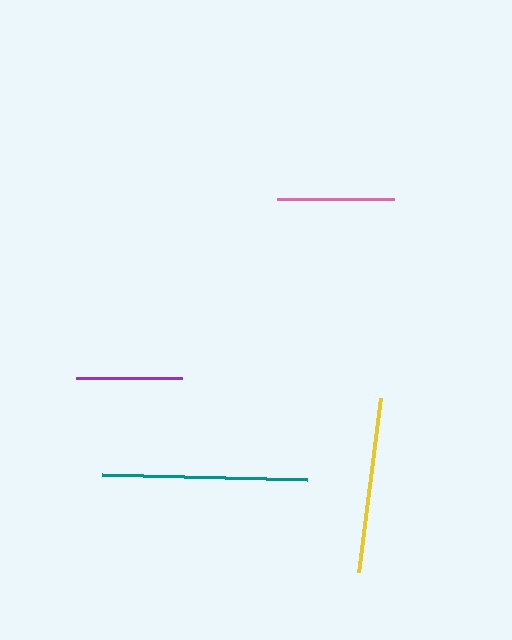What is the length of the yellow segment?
The yellow segment is approximately 175 pixels long.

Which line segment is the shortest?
The purple line is the shortest at approximately 106 pixels.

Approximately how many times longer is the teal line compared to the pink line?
The teal line is approximately 1.7 times the length of the pink line.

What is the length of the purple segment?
The purple segment is approximately 106 pixels long.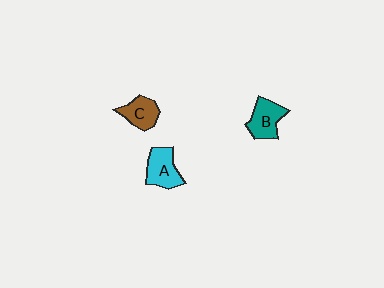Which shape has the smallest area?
Shape C (brown).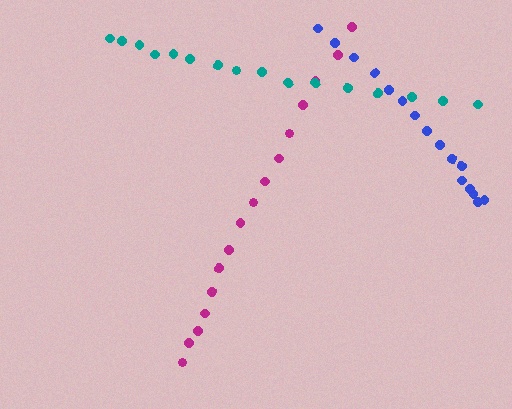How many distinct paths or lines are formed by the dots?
There are 3 distinct paths.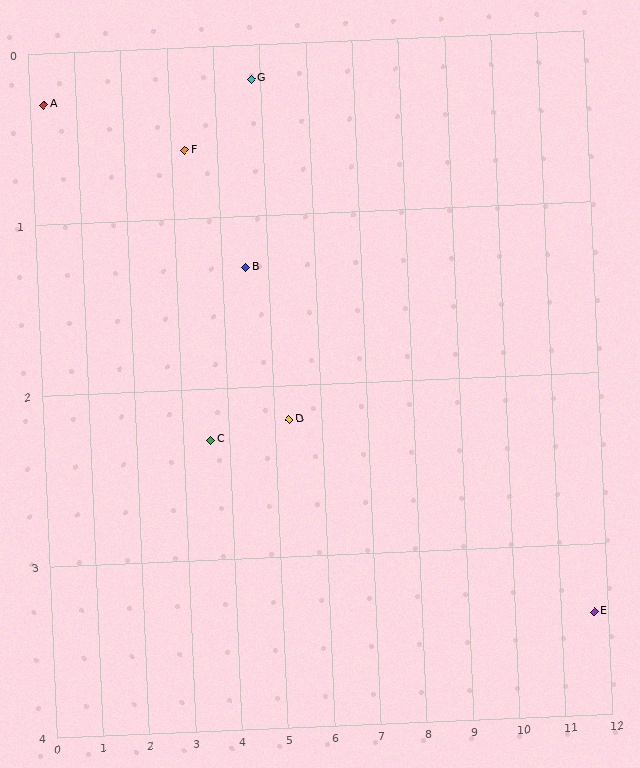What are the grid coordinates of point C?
Point C is at approximately (3.6, 2.3).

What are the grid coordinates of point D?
Point D is at approximately (5.3, 2.2).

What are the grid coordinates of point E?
Point E is at approximately (11.7, 3.4).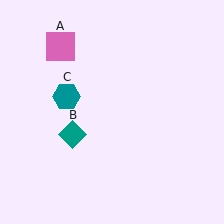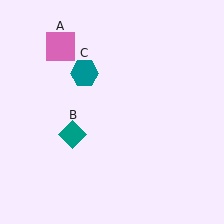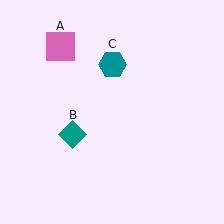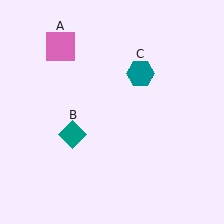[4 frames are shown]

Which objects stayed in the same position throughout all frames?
Pink square (object A) and teal diamond (object B) remained stationary.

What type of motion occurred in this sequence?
The teal hexagon (object C) rotated clockwise around the center of the scene.